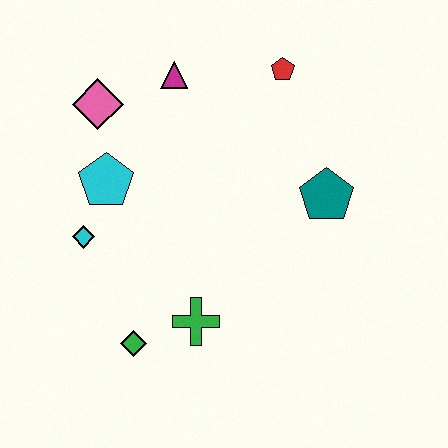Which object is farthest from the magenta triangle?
The green diamond is farthest from the magenta triangle.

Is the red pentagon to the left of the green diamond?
No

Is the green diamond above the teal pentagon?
No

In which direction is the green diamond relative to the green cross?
The green diamond is to the left of the green cross.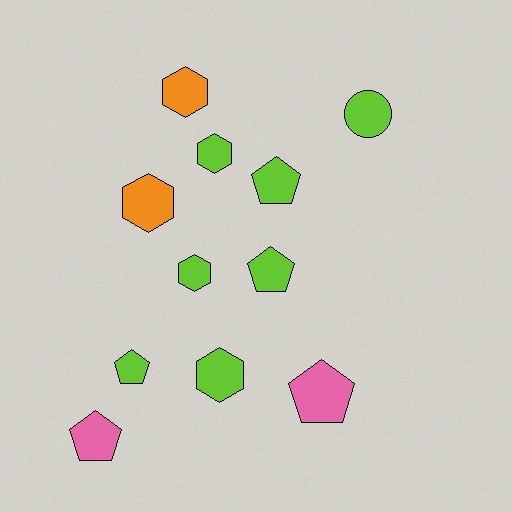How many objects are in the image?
There are 11 objects.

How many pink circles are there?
There are no pink circles.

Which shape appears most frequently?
Pentagon, with 5 objects.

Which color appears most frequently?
Lime, with 7 objects.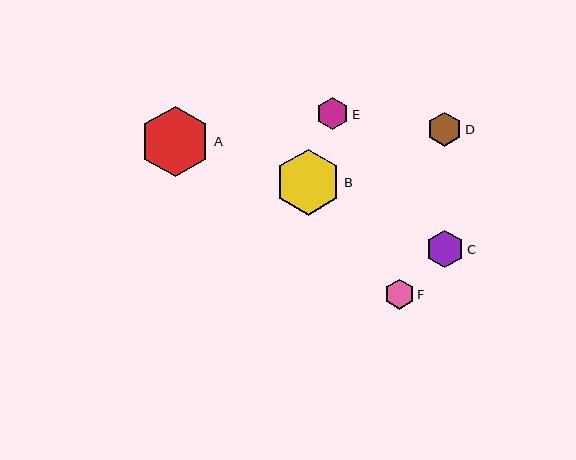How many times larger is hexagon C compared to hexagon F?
Hexagon C is approximately 1.2 times the size of hexagon F.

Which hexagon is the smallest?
Hexagon F is the smallest with a size of approximately 30 pixels.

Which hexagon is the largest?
Hexagon A is the largest with a size of approximately 71 pixels.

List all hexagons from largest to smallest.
From largest to smallest: A, B, C, D, E, F.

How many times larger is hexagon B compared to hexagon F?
Hexagon B is approximately 2.2 times the size of hexagon F.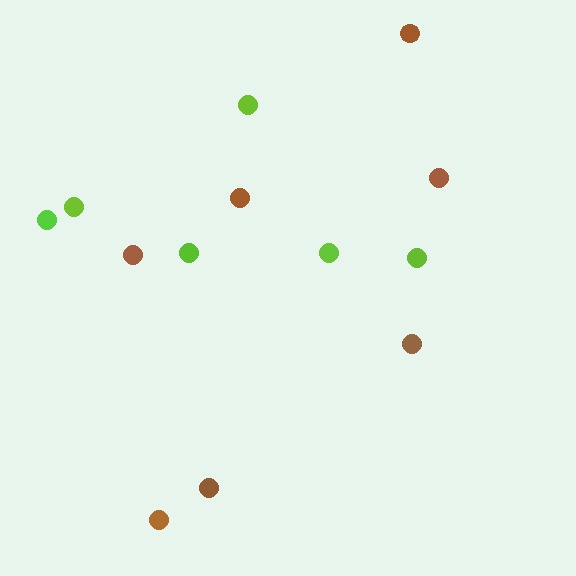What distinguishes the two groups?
There are 2 groups: one group of brown circles (7) and one group of lime circles (6).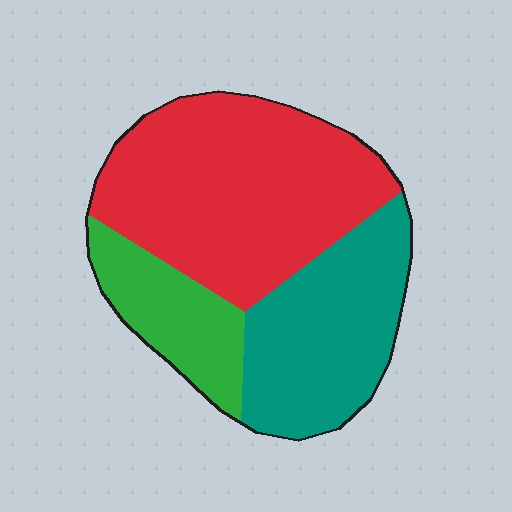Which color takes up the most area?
Red, at roughly 50%.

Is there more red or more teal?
Red.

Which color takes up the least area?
Green, at roughly 15%.